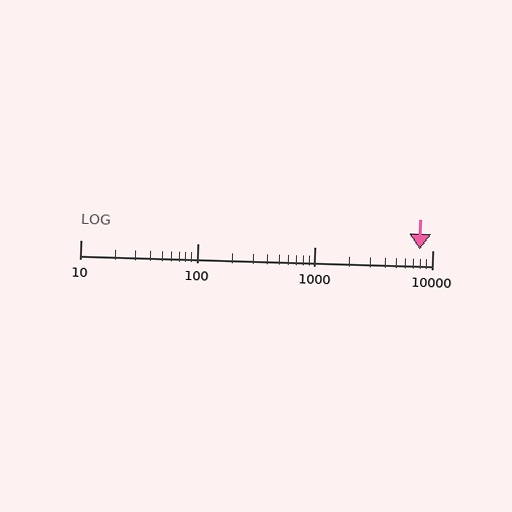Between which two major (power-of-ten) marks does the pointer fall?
The pointer is between 1000 and 10000.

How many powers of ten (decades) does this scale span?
The scale spans 3 decades, from 10 to 10000.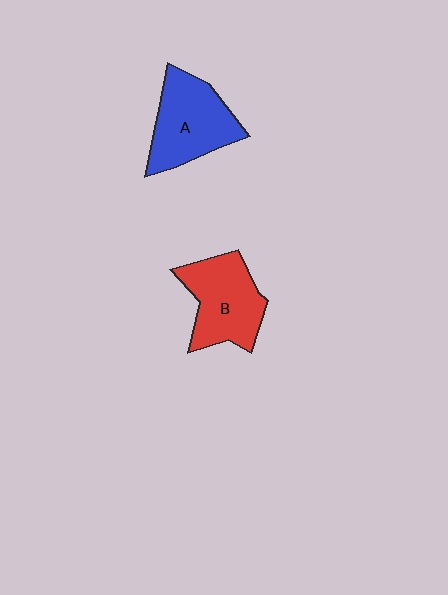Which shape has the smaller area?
Shape B (red).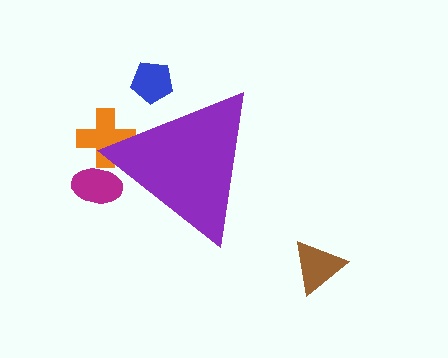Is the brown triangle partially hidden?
No, the brown triangle is fully visible.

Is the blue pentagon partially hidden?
Yes, the blue pentagon is partially hidden behind the purple triangle.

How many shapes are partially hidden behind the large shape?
3 shapes are partially hidden.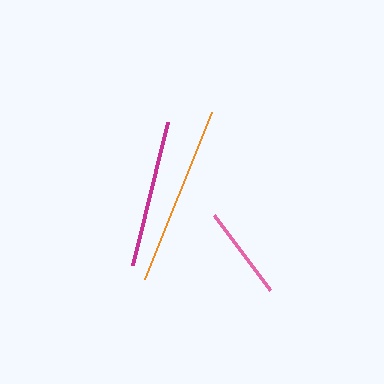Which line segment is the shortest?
The pink line is the shortest at approximately 93 pixels.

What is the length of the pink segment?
The pink segment is approximately 93 pixels long.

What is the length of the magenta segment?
The magenta segment is approximately 146 pixels long.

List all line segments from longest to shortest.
From longest to shortest: orange, magenta, pink.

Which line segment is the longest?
The orange line is the longest at approximately 181 pixels.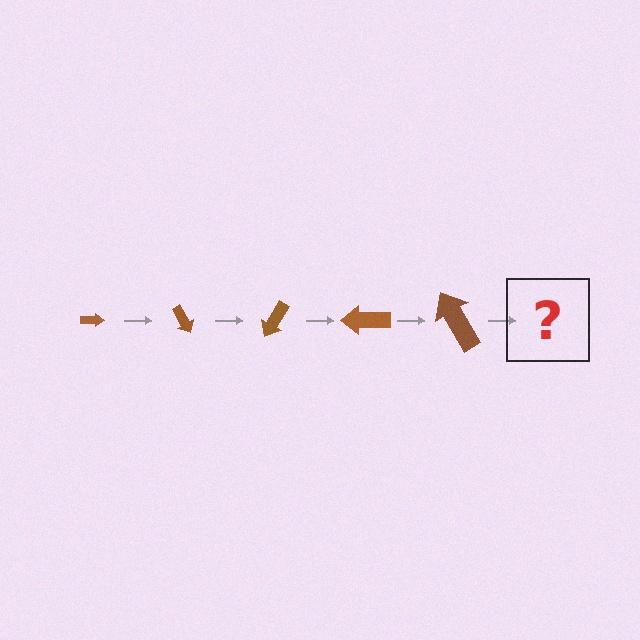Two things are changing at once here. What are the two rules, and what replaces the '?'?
The two rules are that the arrow grows larger each step and it rotates 60 degrees each step. The '?' should be an arrow, larger than the previous one and rotated 300 degrees from the start.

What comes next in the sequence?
The next element should be an arrow, larger than the previous one and rotated 300 degrees from the start.